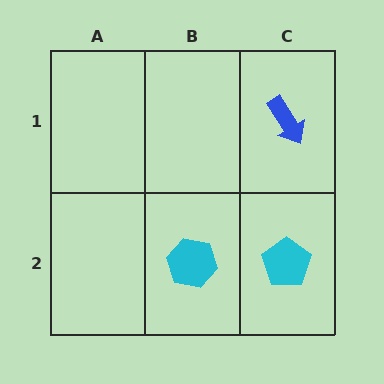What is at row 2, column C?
A cyan pentagon.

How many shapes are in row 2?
2 shapes.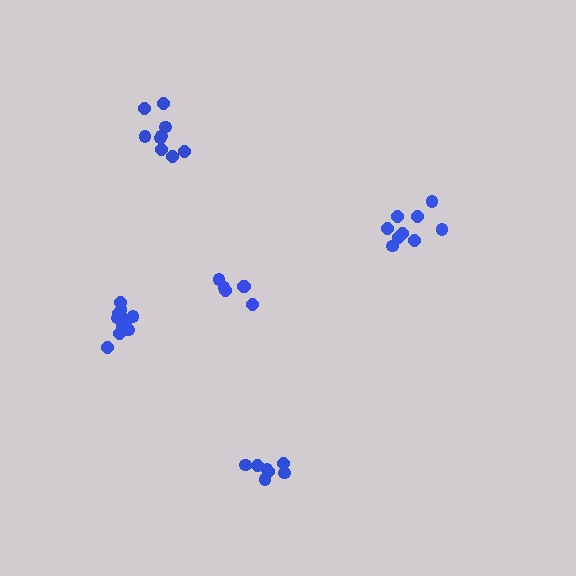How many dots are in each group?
Group 1: 9 dots, Group 2: 9 dots, Group 3: 6 dots, Group 4: 11 dots, Group 5: 7 dots (42 total).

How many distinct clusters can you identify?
There are 5 distinct clusters.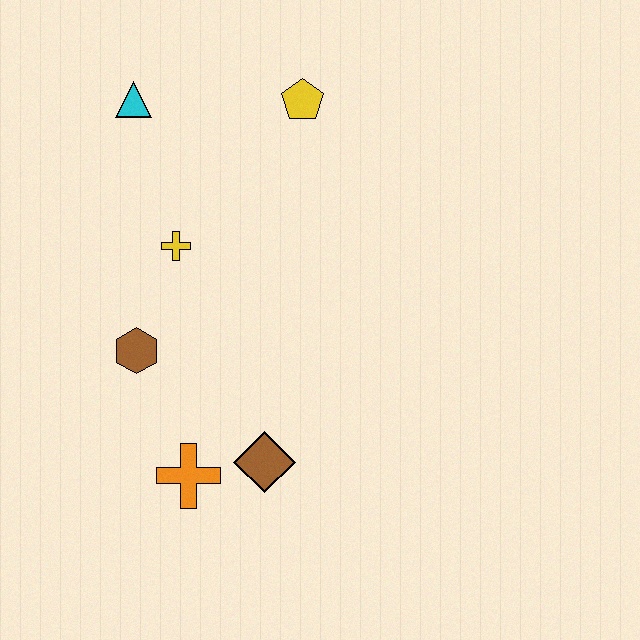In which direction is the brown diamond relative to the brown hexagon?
The brown diamond is to the right of the brown hexagon.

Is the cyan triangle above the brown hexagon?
Yes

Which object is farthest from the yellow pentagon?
The orange cross is farthest from the yellow pentagon.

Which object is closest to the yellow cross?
The brown hexagon is closest to the yellow cross.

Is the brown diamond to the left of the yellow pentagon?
Yes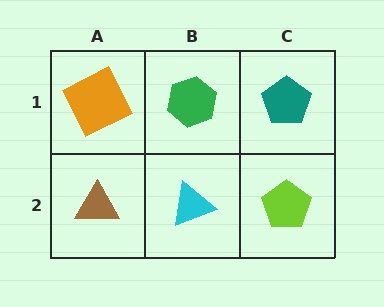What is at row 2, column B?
A cyan triangle.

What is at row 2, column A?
A brown triangle.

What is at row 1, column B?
A green hexagon.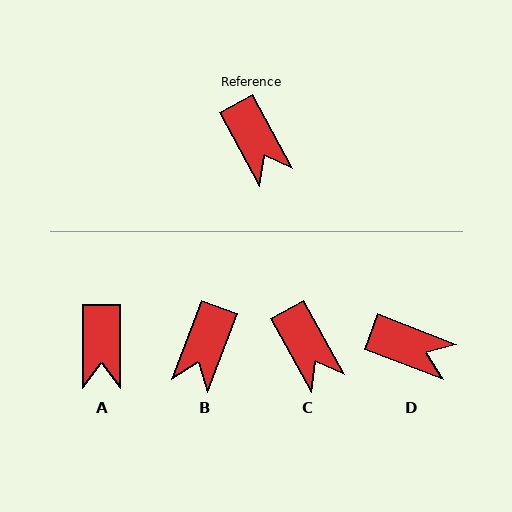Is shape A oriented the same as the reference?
No, it is off by about 28 degrees.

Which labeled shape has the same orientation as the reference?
C.